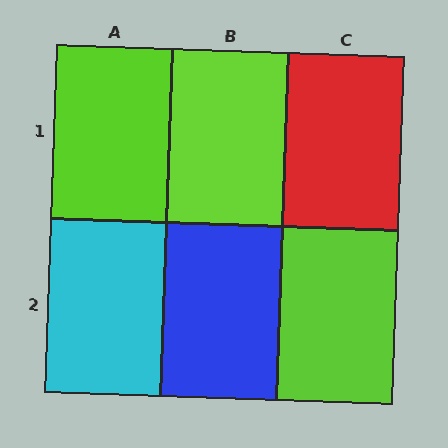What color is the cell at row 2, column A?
Cyan.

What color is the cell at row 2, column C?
Lime.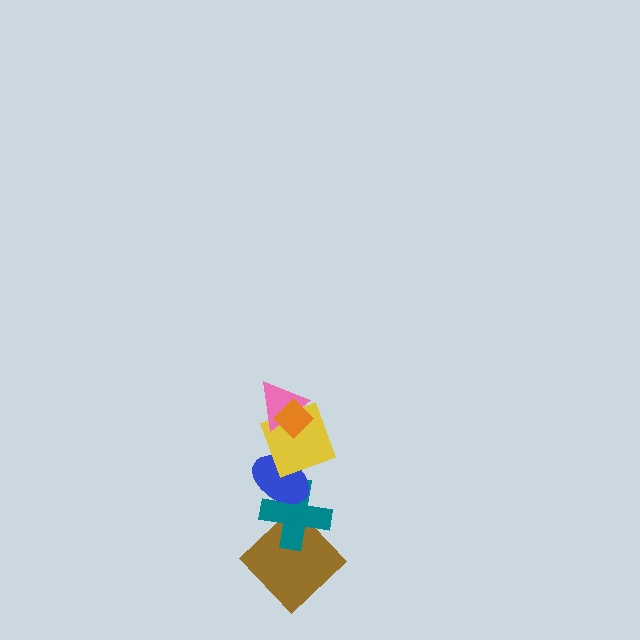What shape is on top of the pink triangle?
The orange diamond is on top of the pink triangle.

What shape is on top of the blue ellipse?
The yellow square is on top of the blue ellipse.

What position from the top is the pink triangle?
The pink triangle is 2nd from the top.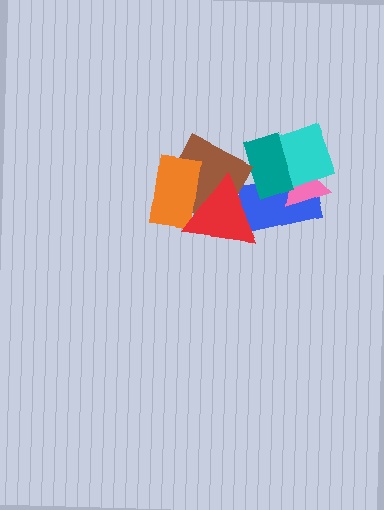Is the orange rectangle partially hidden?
Yes, it is partially covered by another shape.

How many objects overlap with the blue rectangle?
4 objects overlap with the blue rectangle.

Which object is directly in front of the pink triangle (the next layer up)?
The cyan diamond is directly in front of the pink triangle.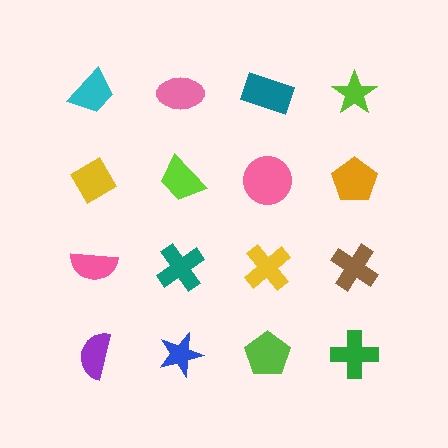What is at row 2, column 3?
A pink circle.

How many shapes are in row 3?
4 shapes.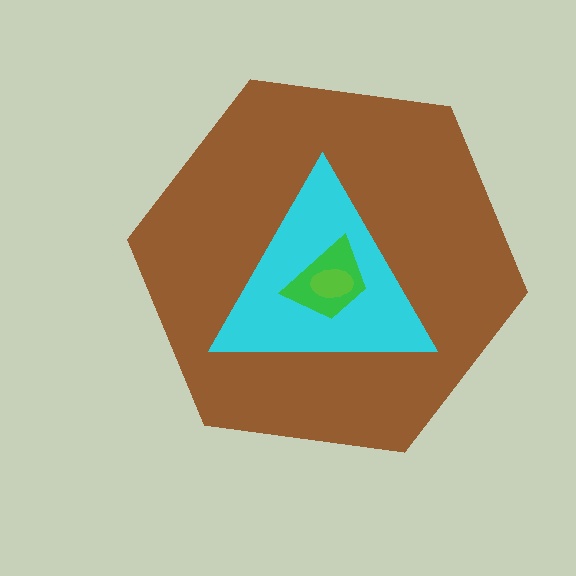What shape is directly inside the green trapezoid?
The lime ellipse.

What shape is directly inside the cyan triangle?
The green trapezoid.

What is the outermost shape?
The brown hexagon.